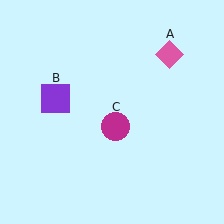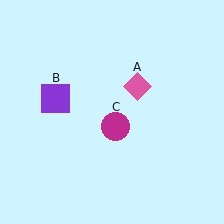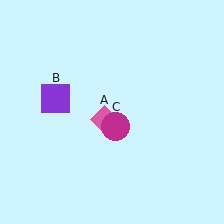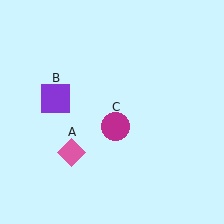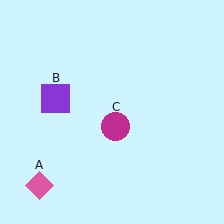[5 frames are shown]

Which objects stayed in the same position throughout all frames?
Purple square (object B) and magenta circle (object C) remained stationary.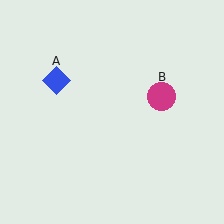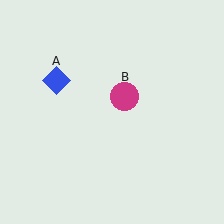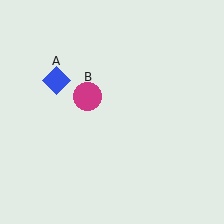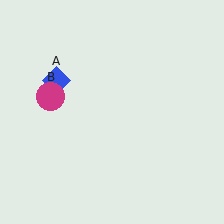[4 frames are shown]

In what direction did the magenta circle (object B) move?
The magenta circle (object B) moved left.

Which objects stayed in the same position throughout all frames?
Blue diamond (object A) remained stationary.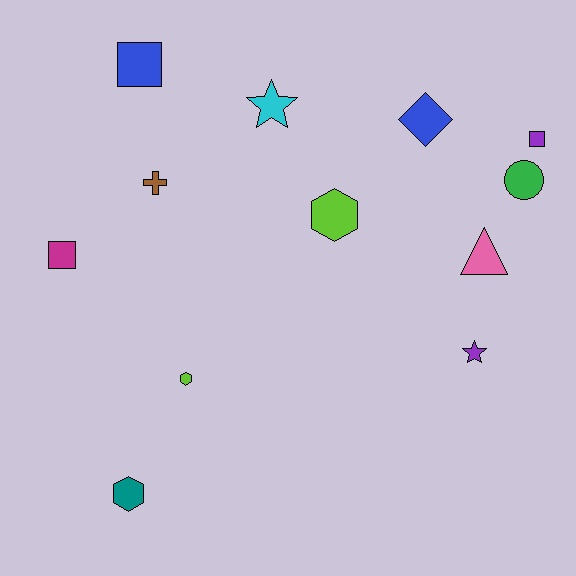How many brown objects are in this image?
There is 1 brown object.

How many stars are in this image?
There are 2 stars.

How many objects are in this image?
There are 12 objects.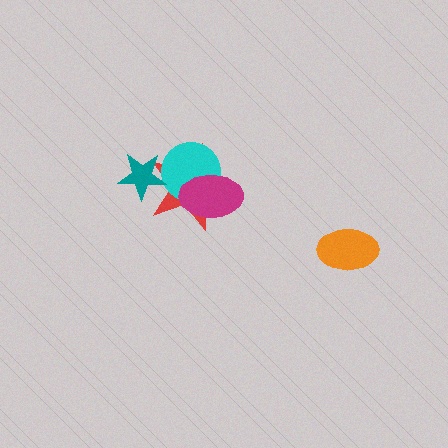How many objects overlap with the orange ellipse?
0 objects overlap with the orange ellipse.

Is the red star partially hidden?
Yes, it is partially covered by another shape.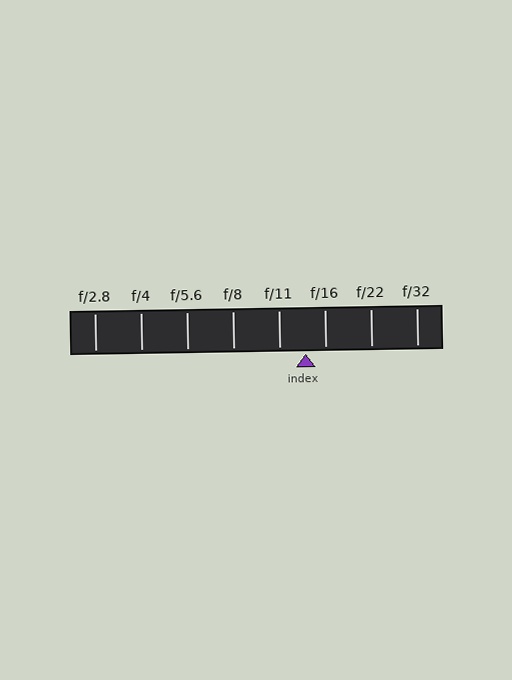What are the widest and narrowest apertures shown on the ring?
The widest aperture shown is f/2.8 and the narrowest is f/32.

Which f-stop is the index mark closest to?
The index mark is closest to f/16.